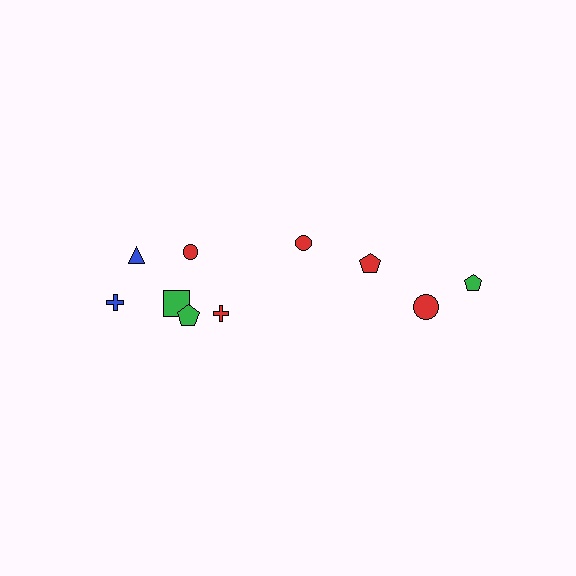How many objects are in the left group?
There are 6 objects.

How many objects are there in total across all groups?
There are 10 objects.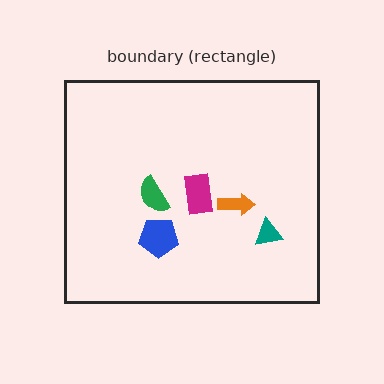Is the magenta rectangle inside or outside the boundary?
Inside.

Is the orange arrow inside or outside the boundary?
Inside.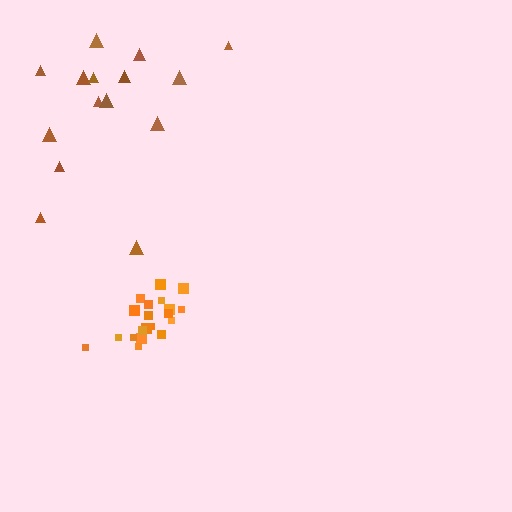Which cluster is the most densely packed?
Orange.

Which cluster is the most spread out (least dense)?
Brown.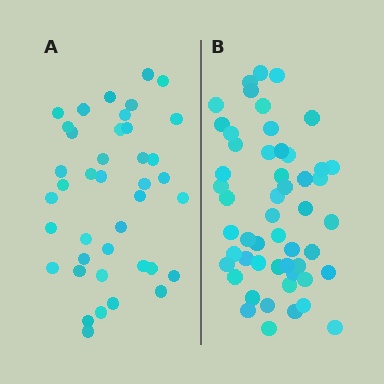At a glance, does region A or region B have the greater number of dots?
Region B (the right region) has more dots.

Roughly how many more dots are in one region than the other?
Region B has roughly 12 or so more dots than region A.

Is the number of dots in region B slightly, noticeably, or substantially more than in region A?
Region B has noticeably more, but not dramatically so. The ratio is roughly 1.3 to 1.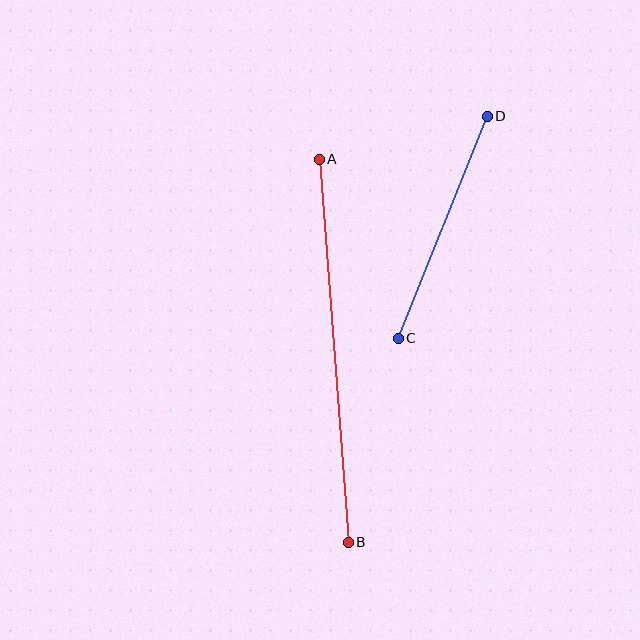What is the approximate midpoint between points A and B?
The midpoint is at approximately (334, 351) pixels.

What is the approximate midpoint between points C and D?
The midpoint is at approximately (443, 227) pixels.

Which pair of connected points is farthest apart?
Points A and B are farthest apart.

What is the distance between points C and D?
The distance is approximately 239 pixels.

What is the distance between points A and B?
The distance is approximately 384 pixels.